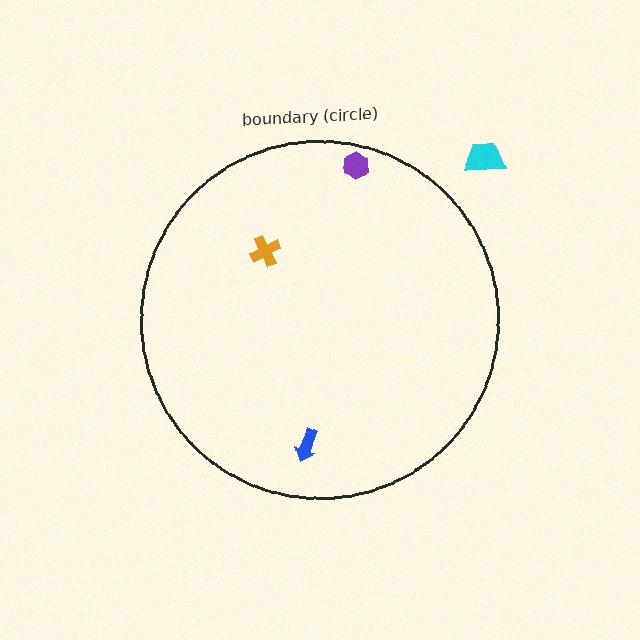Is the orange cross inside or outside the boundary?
Inside.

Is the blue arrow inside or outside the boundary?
Inside.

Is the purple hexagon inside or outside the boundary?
Inside.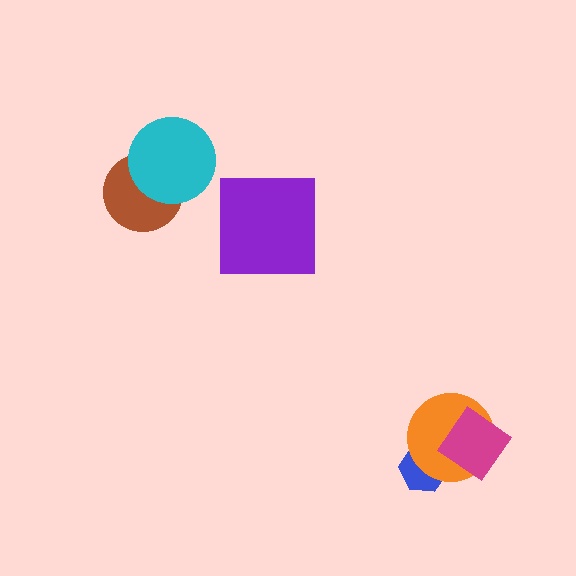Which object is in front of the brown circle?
The cyan circle is in front of the brown circle.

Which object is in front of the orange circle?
The magenta diamond is in front of the orange circle.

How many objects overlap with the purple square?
0 objects overlap with the purple square.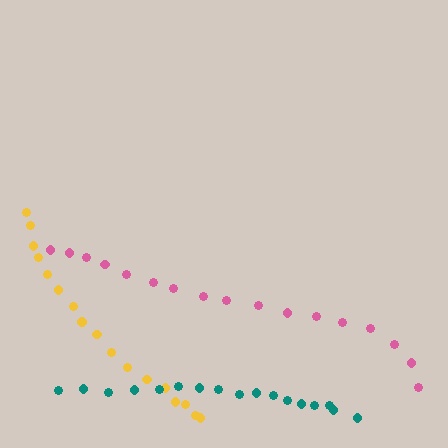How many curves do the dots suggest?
There are 3 distinct paths.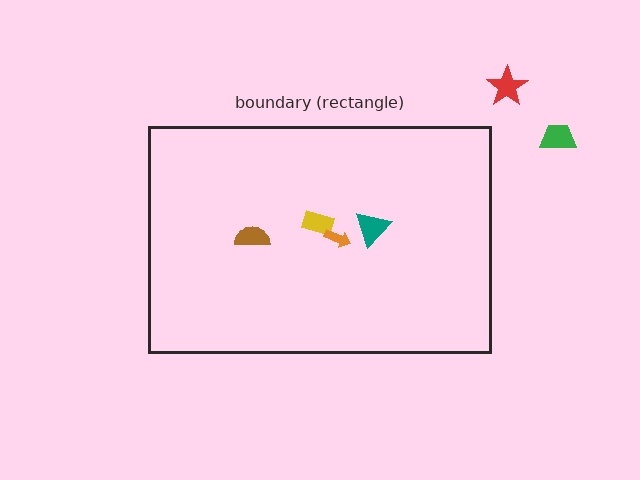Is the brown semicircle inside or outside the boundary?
Inside.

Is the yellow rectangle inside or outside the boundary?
Inside.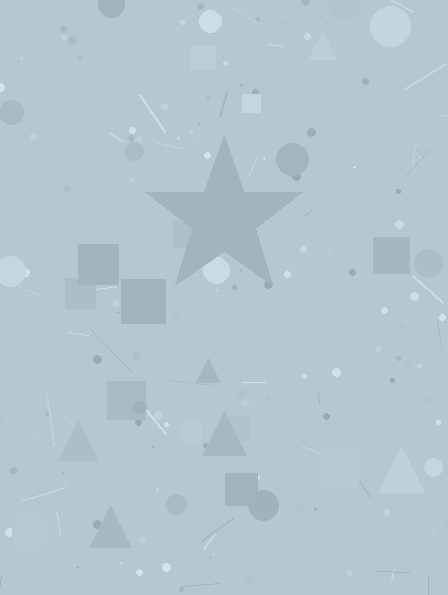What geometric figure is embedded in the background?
A star is embedded in the background.